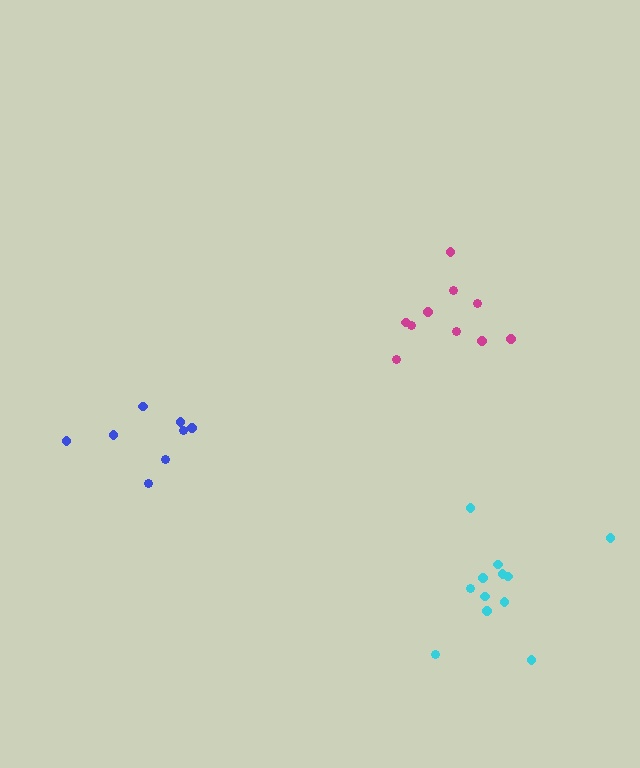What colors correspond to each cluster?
The clusters are colored: blue, magenta, cyan.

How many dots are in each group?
Group 1: 8 dots, Group 2: 10 dots, Group 3: 12 dots (30 total).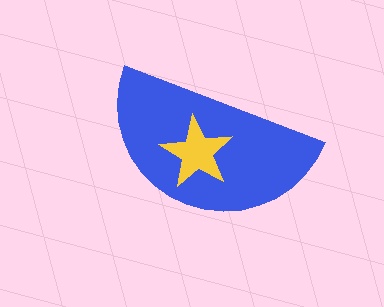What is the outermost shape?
The blue semicircle.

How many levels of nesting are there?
2.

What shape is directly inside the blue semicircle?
The yellow star.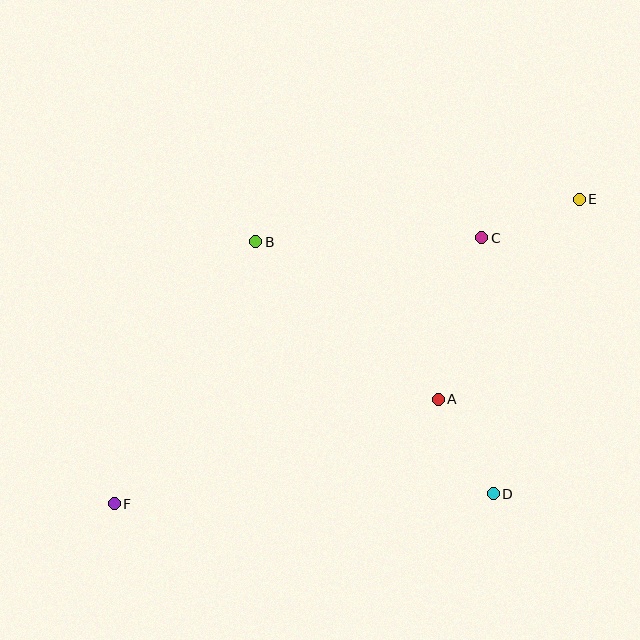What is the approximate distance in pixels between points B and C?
The distance between B and C is approximately 226 pixels.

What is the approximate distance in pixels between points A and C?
The distance between A and C is approximately 167 pixels.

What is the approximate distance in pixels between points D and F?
The distance between D and F is approximately 379 pixels.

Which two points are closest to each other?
Points C and E are closest to each other.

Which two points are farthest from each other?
Points E and F are farthest from each other.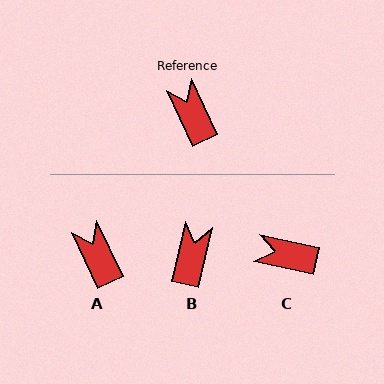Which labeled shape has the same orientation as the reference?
A.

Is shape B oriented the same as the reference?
No, it is off by about 38 degrees.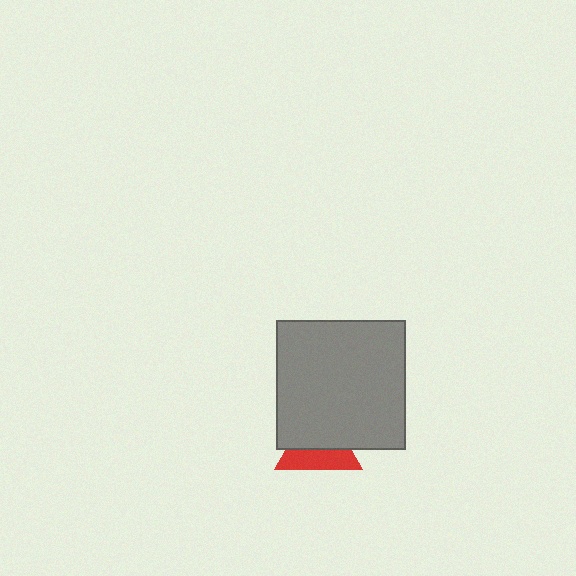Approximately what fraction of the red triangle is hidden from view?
Roughly 55% of the red triangle is hidden behind the gray square.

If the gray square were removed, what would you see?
You would see the complete red triangle.